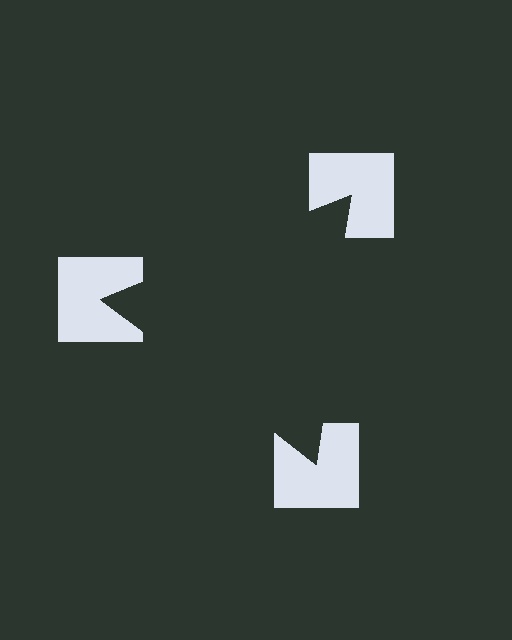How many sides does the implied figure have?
3 sides.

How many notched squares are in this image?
There are 3 — one at each vertex of the illusory triangle.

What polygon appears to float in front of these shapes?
An illusory triangle — its edges are inferred from the aligned wedge cuts in the notched squares, not physically drawn.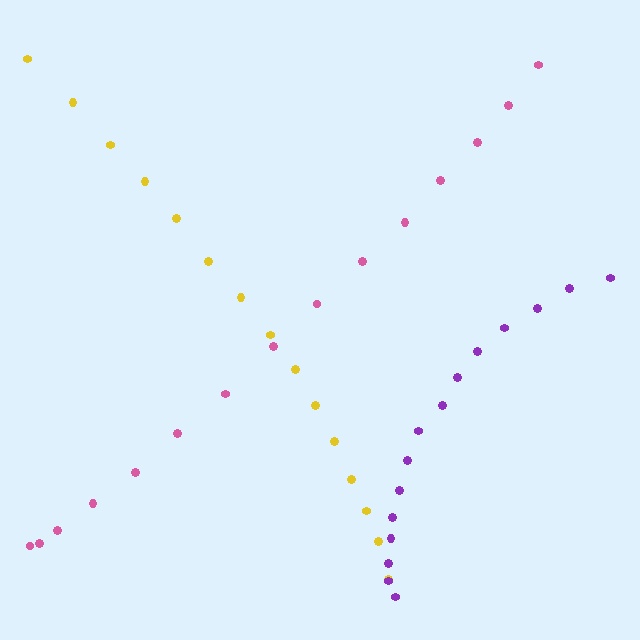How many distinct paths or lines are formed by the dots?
There are 3 distinct paths.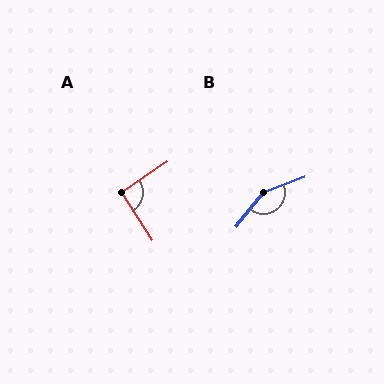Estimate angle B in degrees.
Approximately 150 degrees.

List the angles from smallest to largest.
A (91°), B (150°).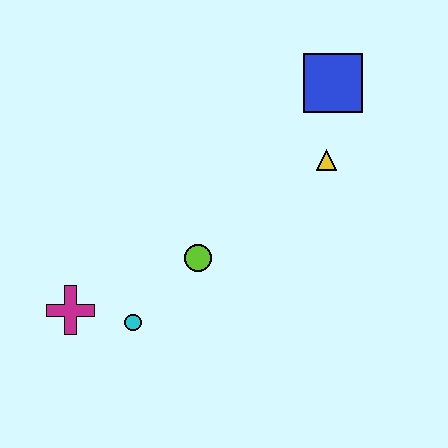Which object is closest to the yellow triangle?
The blue square is closest to the yellow triangle.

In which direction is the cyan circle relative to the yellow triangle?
The cyan circle is to the left of the yellow triangle.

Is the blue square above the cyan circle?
Yes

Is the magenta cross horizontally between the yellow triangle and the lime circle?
No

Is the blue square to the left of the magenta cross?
No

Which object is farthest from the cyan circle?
The blue square is farthest from the cyan circle.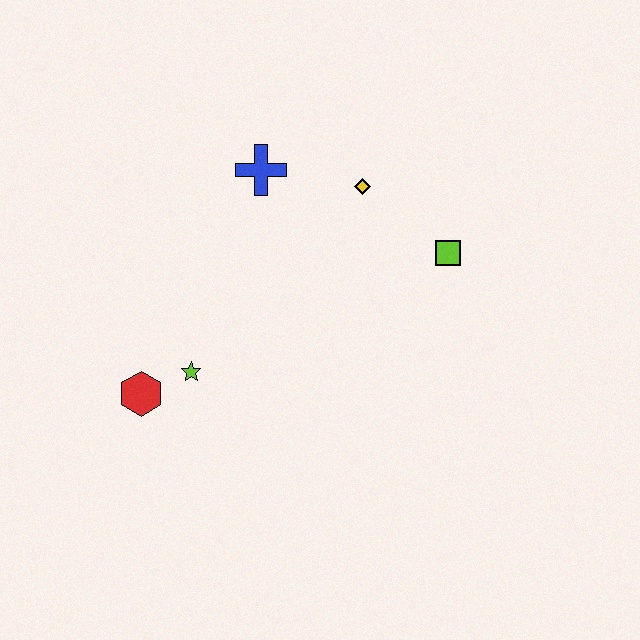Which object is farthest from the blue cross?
The red hexagon is farthest from the blue cross.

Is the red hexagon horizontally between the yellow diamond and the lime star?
No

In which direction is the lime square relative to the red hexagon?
The lime square is to the right of the red hexagon.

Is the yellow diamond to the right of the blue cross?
Yes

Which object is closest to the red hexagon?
The lime star is closest to the red hexagon.